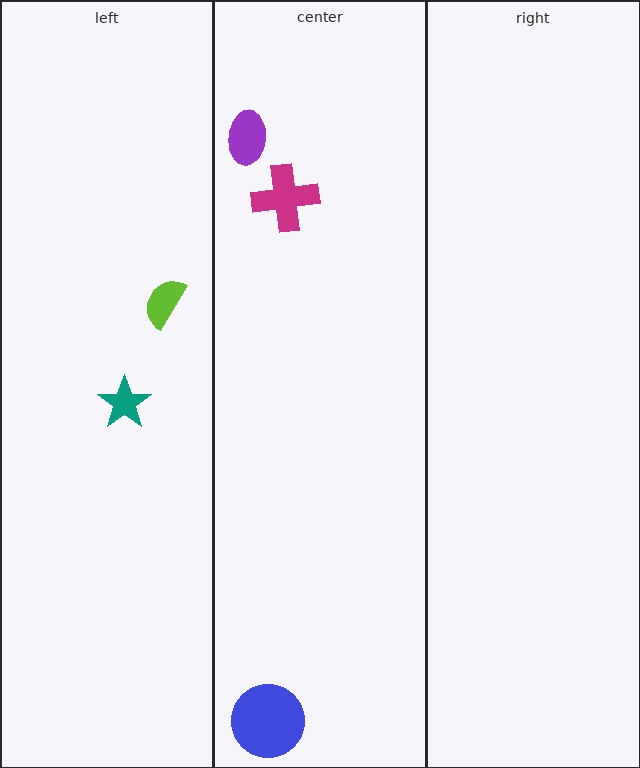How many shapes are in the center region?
3.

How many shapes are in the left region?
2.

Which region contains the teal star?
The left region.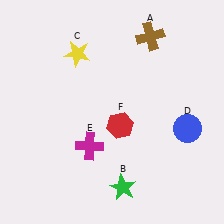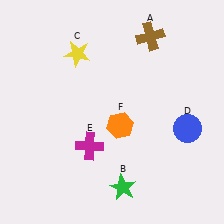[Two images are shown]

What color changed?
The hexagon (F) changed from red in Image 1 to orange in Image 2.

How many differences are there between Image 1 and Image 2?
There is 1 difference between the two images.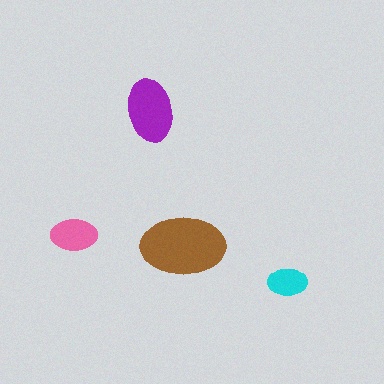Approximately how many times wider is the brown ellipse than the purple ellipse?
About 1.5 times wider.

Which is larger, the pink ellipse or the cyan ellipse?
The pink one.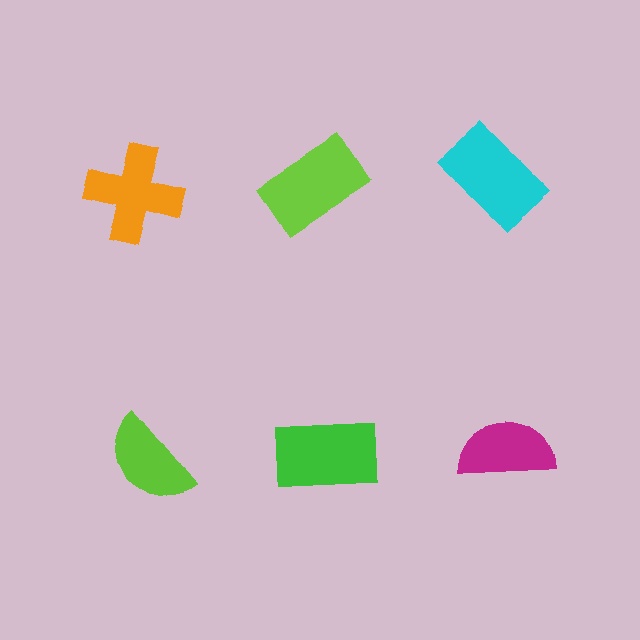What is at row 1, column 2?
A lime rectangle.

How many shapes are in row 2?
3 shapes.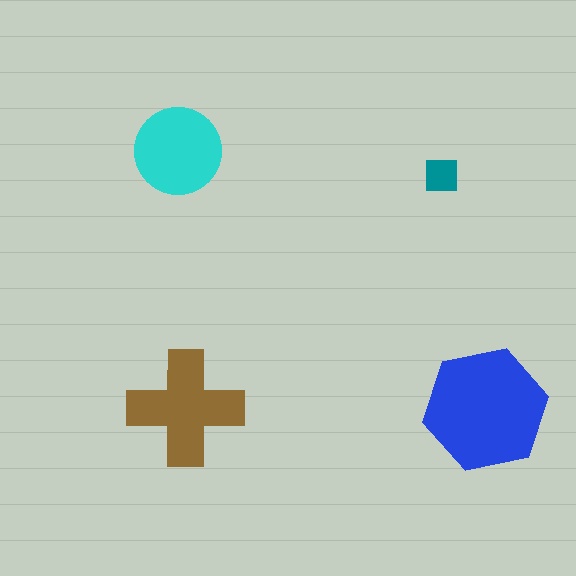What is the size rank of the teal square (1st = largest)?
4th.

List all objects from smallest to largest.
The teal square, the cyan circle, the brown cross, the blue hexagon.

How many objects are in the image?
There are 4 objects in the image.